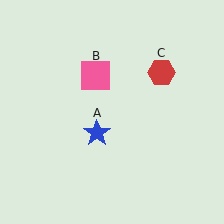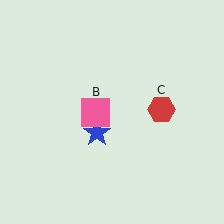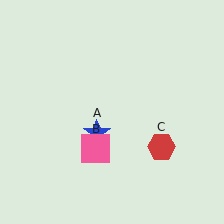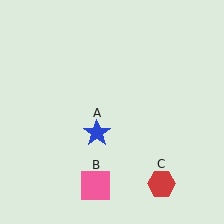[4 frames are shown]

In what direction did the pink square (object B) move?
The pink square (object B) moved down.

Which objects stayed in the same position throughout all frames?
Blue star (object A) remained stationary.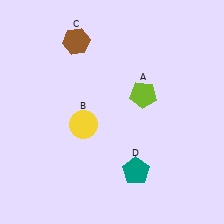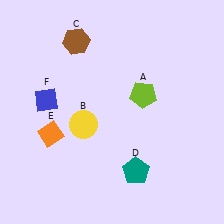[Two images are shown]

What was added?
An orange diamond (E), a blue diamond (F) were added in Image 2.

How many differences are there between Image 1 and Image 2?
There are 2 differences between the two images.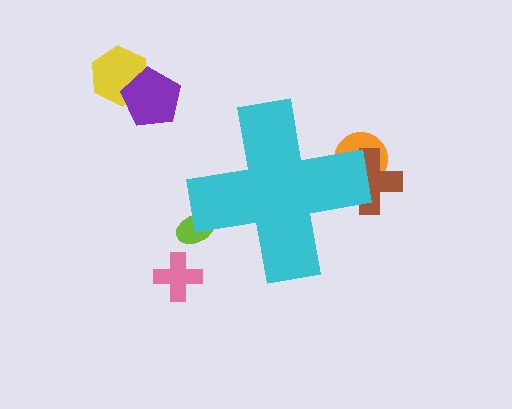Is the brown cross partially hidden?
Yes, the brown cross is partially hidden behind the cyan cross.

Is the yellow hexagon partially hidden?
No, the yellow hexagon is fully visible.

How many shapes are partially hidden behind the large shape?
3 shapes are partially hidden.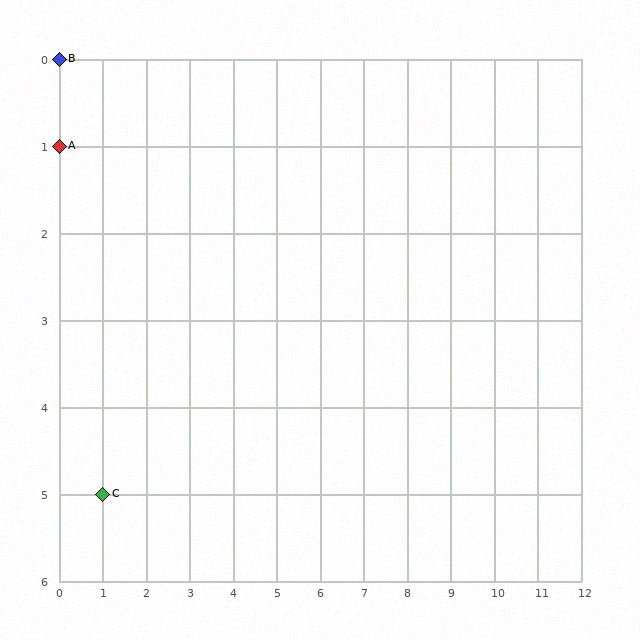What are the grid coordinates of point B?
Point B is at grid coordinates (0, 0).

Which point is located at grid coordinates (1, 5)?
Point C is at (1, 5).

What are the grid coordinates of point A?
Point A is at grid coordinates (0, 1).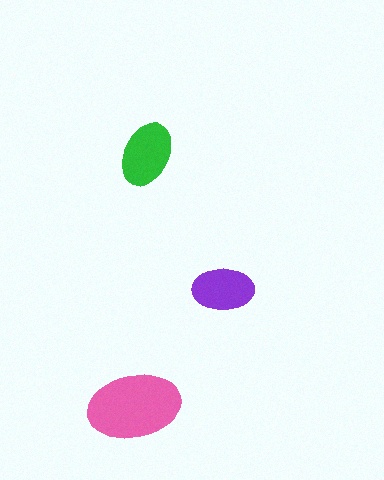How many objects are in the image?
There are 3 objects in the image.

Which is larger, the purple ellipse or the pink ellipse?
The pink one.